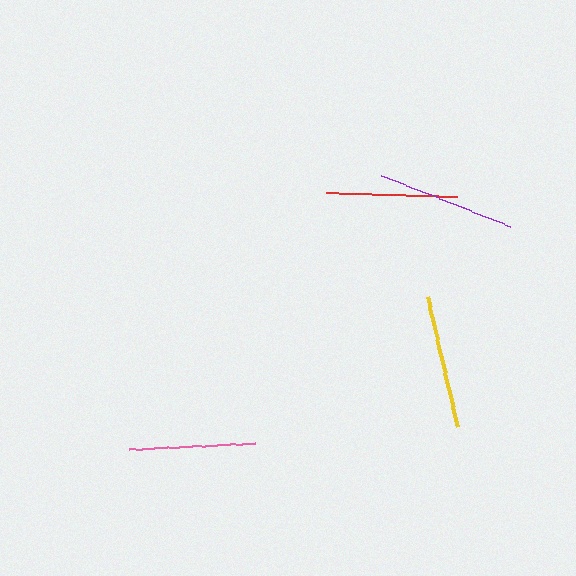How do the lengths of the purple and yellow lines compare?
The purple and yellow lines are approximately the same length.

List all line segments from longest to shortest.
From longest to shortest: purple, yellow, red, pink.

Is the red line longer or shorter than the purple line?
The purple line is longer than the red line.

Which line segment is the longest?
The purple line is the longest at approximately 137 pixels.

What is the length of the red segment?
The red segment is approximately 131 pixels long.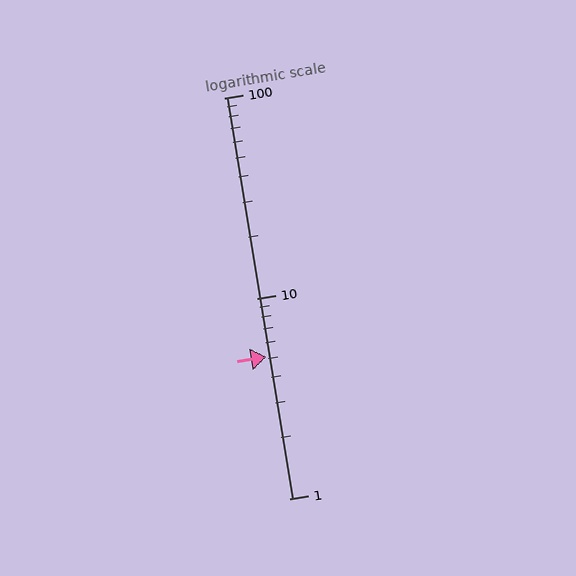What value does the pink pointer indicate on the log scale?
The pointer indicates approximately 5.1.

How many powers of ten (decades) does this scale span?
The scale spans 2 decades, from 1 to 100.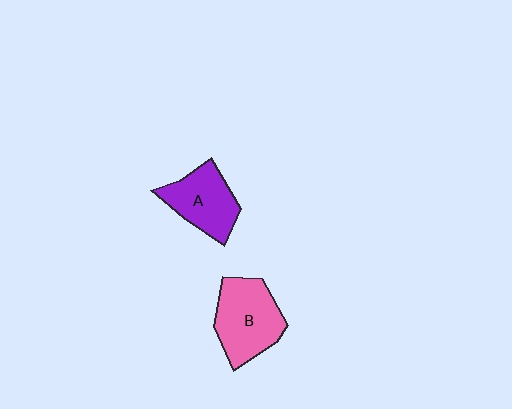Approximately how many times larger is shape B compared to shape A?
Approximately 1.2 times.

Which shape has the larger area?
Shape B (pink).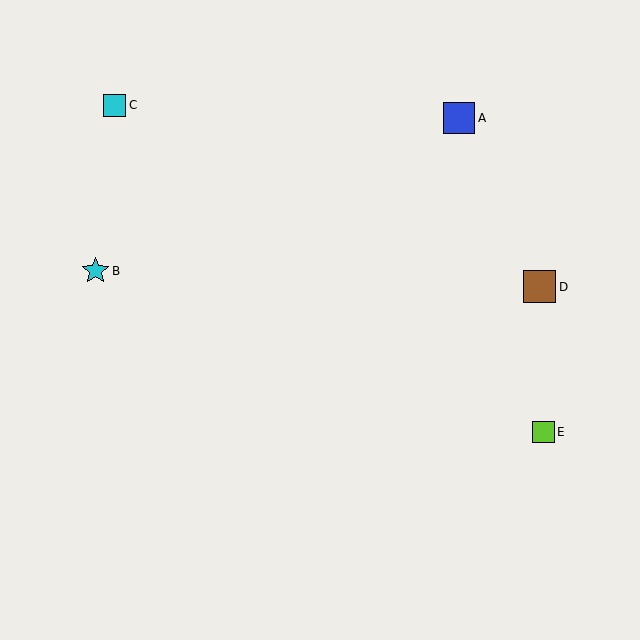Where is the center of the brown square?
The center of the brown square is at (540, 287).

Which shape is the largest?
The brown square (labeled D) is the largest.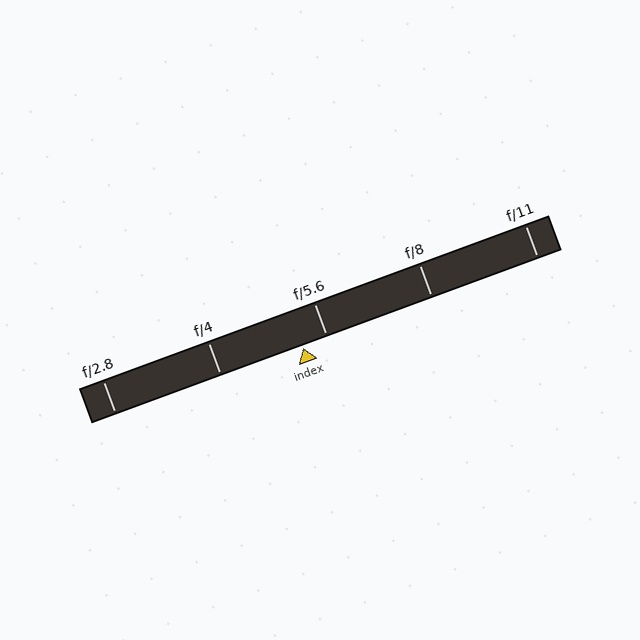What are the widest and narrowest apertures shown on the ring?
The widest aperture shown is f/2.8 and the narrowest is f/11.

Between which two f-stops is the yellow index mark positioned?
The index mark is between f/4 and f/5.6.